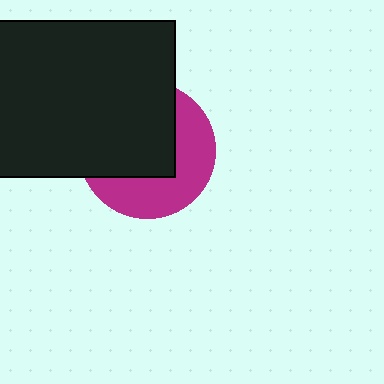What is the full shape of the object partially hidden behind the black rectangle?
The partially hidden object is a magenta circle.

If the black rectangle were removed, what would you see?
You would see the complete magenta circle.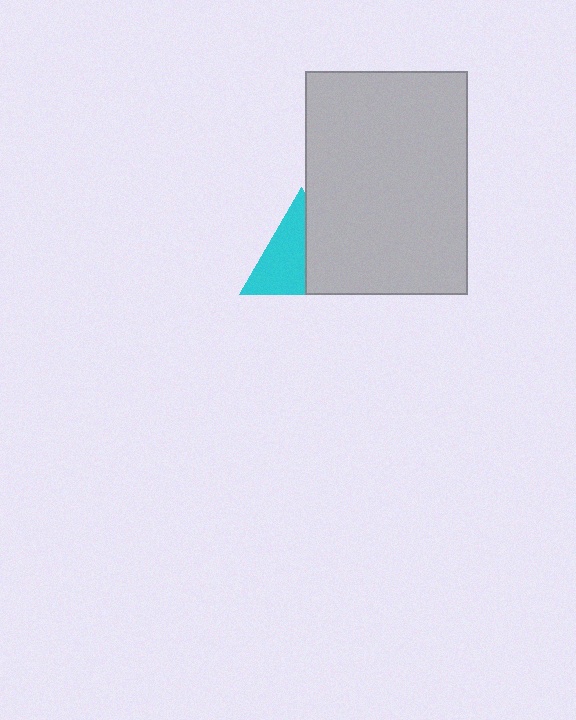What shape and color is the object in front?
The object in front is a light gray rectangle.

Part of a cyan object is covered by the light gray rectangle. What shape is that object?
It is a triangle.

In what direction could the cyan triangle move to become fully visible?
The cyan triangle could move left. That would shift it out from behind the light gray rectangle entirely.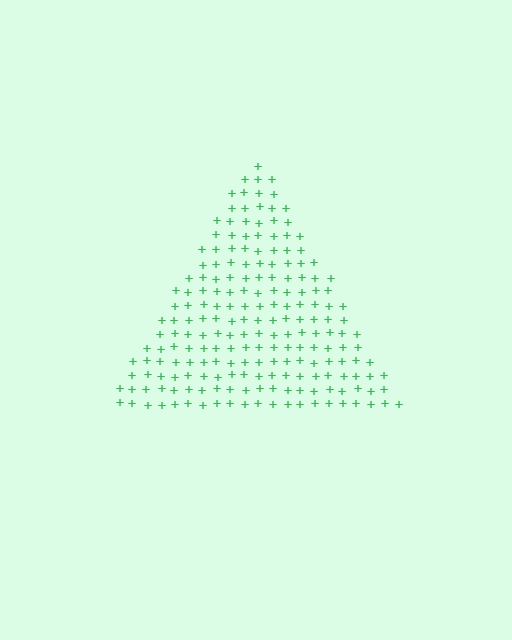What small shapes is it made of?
It is made of small plus signs.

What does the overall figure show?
The overall figure shows a triangle.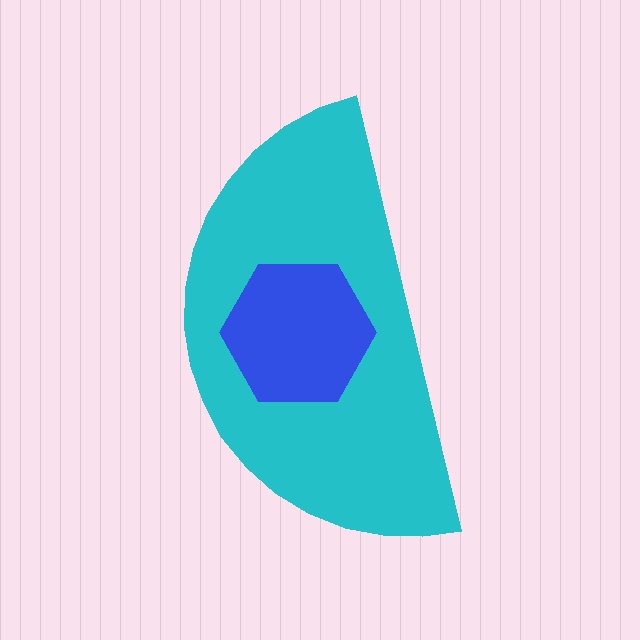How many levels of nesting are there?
2.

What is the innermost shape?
The blue hexagon.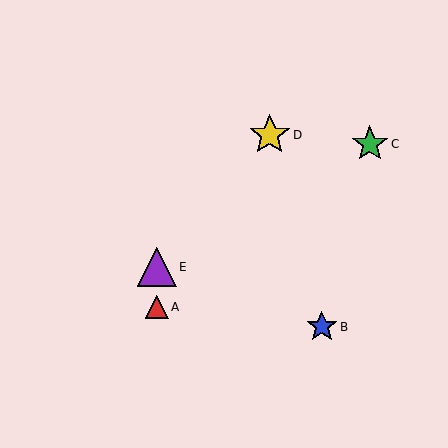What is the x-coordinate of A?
Object A is at x≈157.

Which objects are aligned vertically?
Objects A, E are aligned vertically.